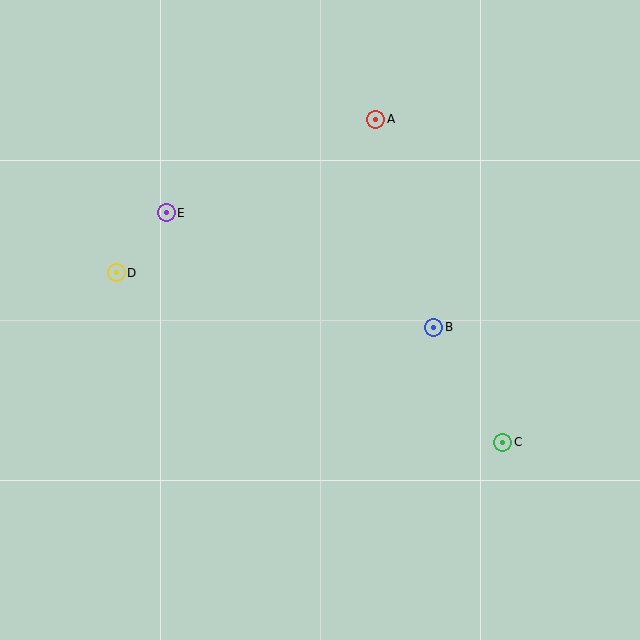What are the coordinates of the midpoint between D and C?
The midpoint between D and C is at (309, 358).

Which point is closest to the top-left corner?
Point E is closest to the top-left corner.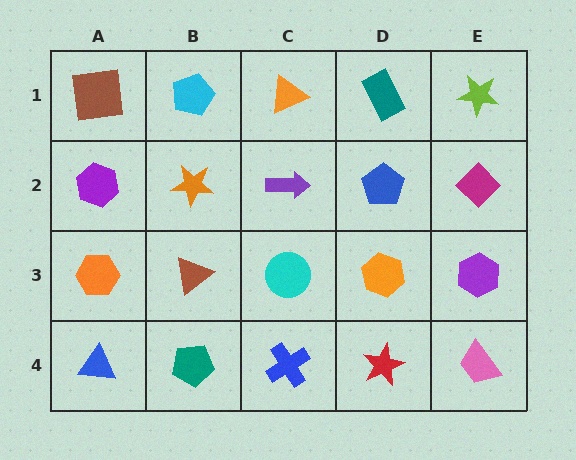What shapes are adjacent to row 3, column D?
A blue pentagon (row 2, column D), a red star (row 4, column D), a cyan circle (row 3, column C), a purple hexagon (row 3, column E).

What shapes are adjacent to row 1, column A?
A purple hexagon (row 2, column A), a cyan pentagon (row 1, column B).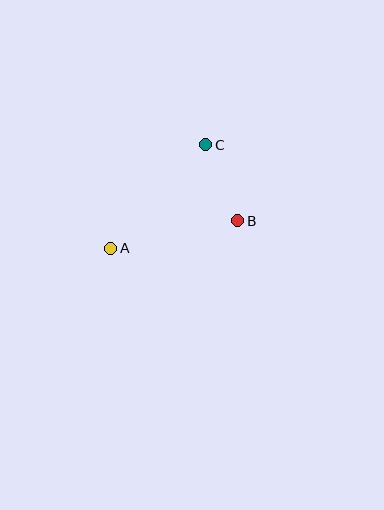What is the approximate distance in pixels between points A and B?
The distance between A and B is approximately 130 pixels.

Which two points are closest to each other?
Points B and C are closest to each other.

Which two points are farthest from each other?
Points A and C are farthest from each other.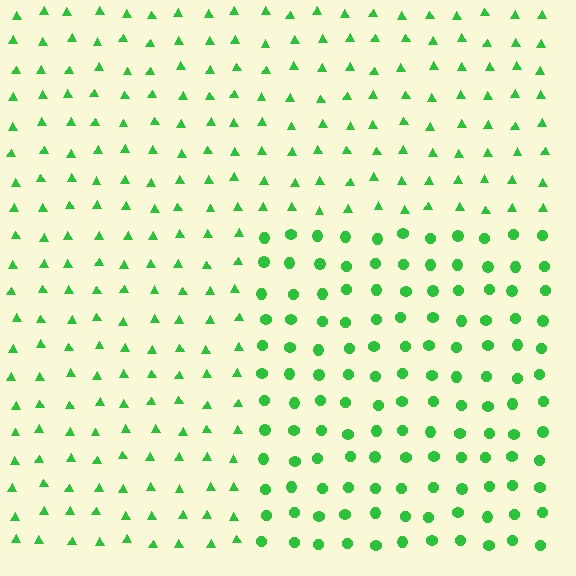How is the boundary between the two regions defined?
The boundary is defined by a change in element shape: circles inside vs. triangles outside. All elements share the same color and spacing.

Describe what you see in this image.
The image is filled with small green elements arranged in a uniform grid. A rectangle-shaped region contains circles, while the surrounding area contains triangles. The boundary is defined purely by the change in element shape.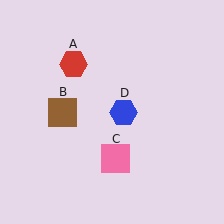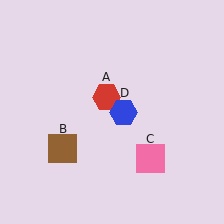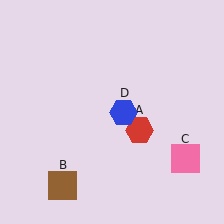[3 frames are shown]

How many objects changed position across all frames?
3 objects changed position: red hexagon (object A), brown square (object B), pink square (object C).